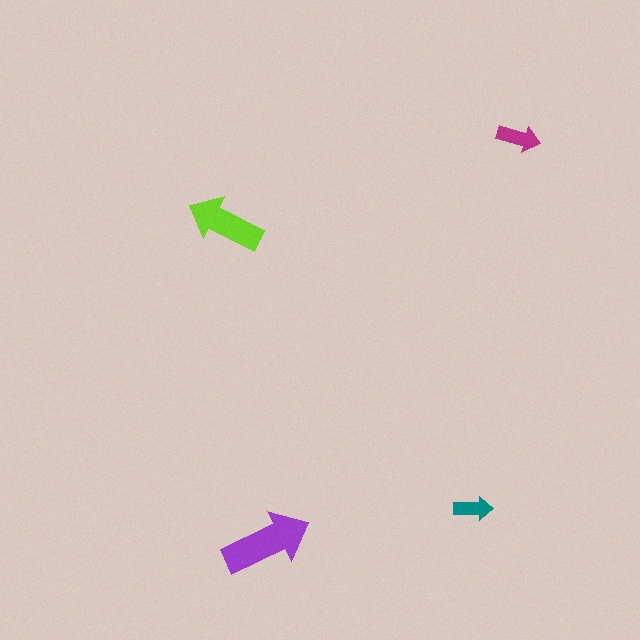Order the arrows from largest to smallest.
the purple one, the lime one, the magenta one, the teal one.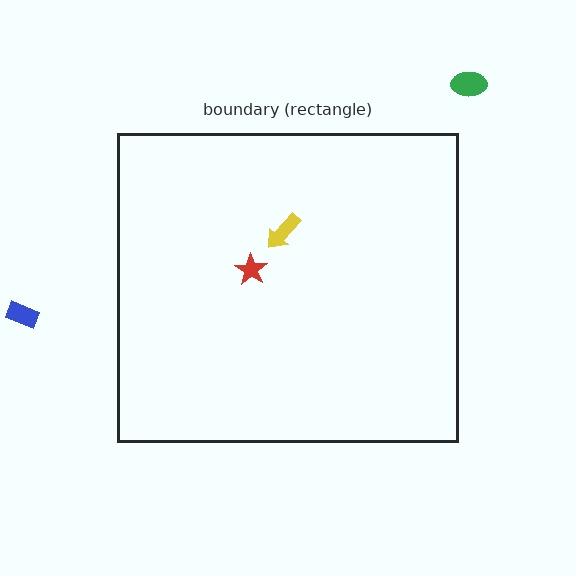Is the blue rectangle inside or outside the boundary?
Outside.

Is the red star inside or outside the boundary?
Inside.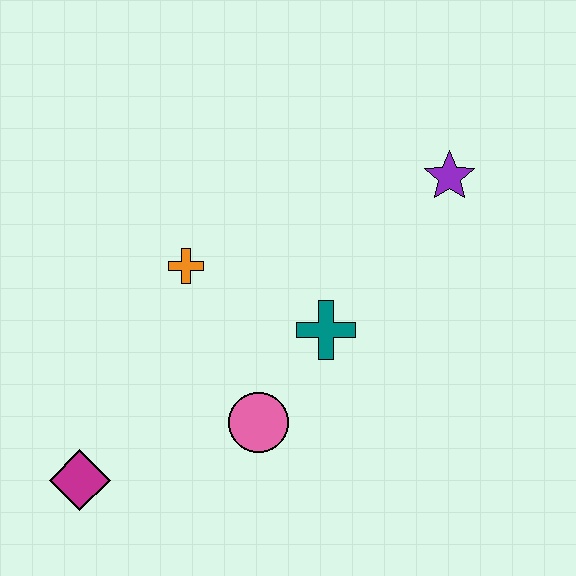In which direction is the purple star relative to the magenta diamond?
The purple star is to the right of the magenta diamond.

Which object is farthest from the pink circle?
The purple star is farthest from the pink circle.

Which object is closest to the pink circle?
The teal cross is closest to the pink circle.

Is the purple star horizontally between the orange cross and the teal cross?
No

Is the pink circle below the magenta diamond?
No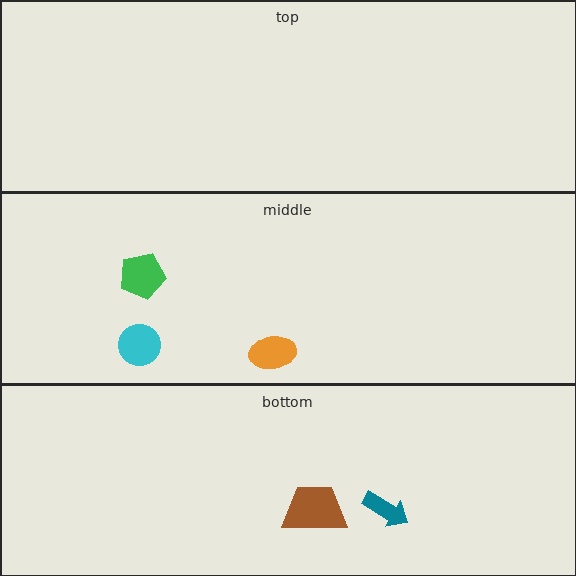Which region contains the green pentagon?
The middle region.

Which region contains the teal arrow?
The bottom region.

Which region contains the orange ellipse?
The middle region.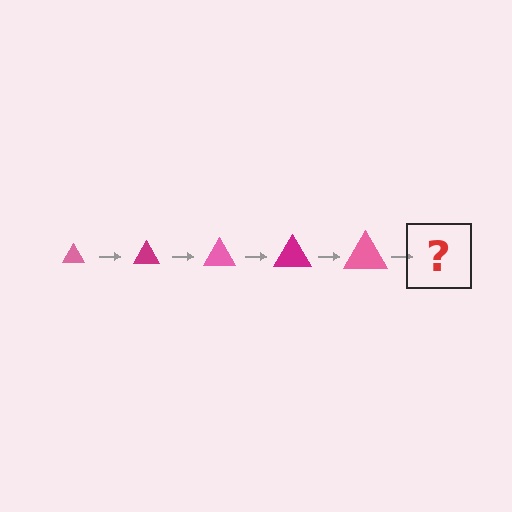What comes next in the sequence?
The next element should be a magenta triangle, larger than the previous one.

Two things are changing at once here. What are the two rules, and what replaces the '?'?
The two rules are that the triangle grows larger each step and the color cycles through pink and magenta. The '?' should be a magenta triangle, larger than the previous one.